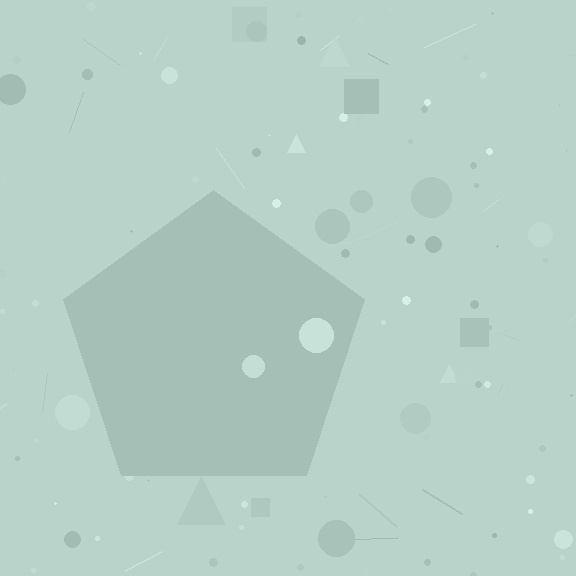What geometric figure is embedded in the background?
A pentagon is embedded in the background.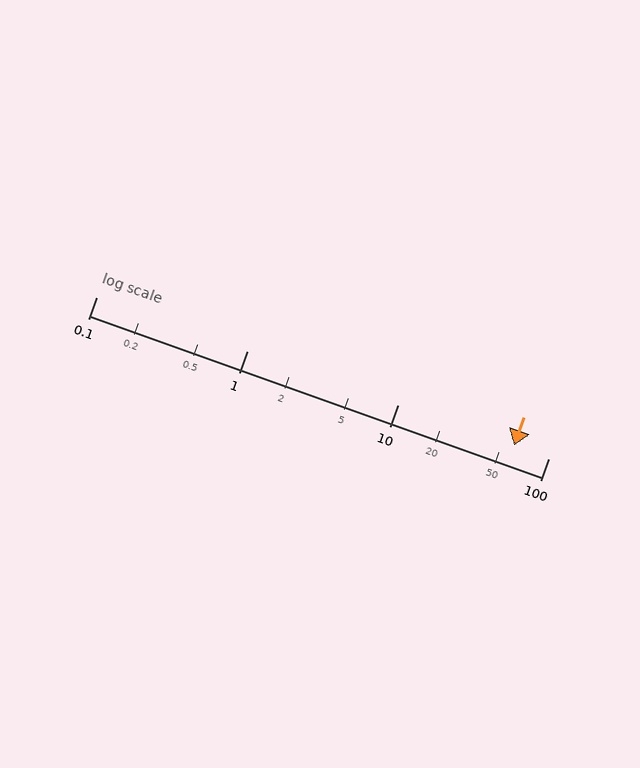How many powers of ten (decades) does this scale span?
The scale spans 3 decades, from 0.1 to 100.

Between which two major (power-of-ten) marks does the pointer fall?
The pointer is between 10 and 100.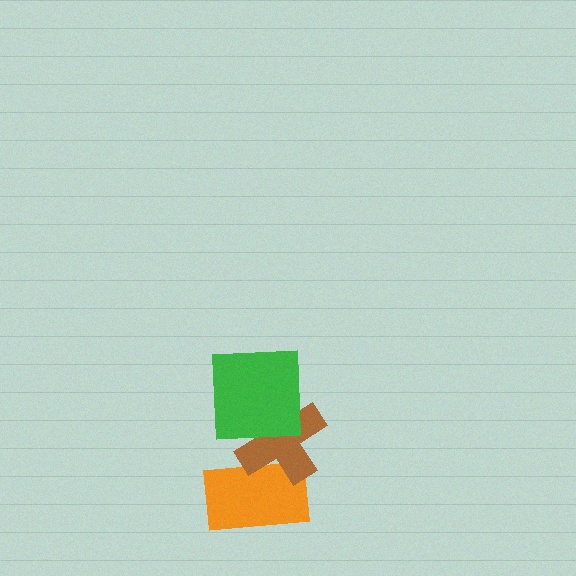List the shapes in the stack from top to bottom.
From top to bottom: the green square, the brown cross, the orange rectangle.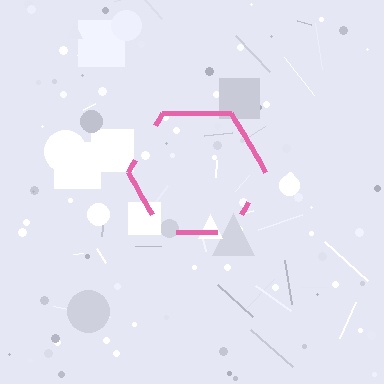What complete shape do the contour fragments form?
The contour fragments form a hexagon.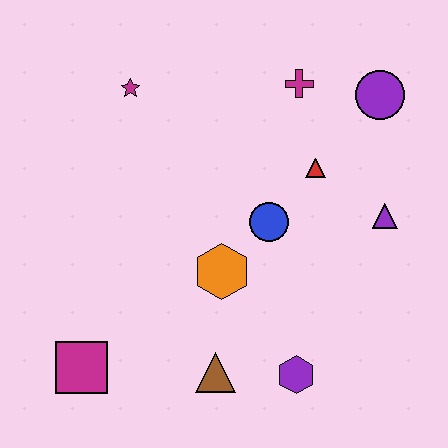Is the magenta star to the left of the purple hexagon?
Yes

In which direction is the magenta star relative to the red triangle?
The magenta star is to the left of the red triangle.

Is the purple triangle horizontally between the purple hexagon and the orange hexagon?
No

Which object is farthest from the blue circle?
The magenta square is farthest from the blue circle.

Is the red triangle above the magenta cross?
No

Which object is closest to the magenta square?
The brown triangle is closest to the magenta square.